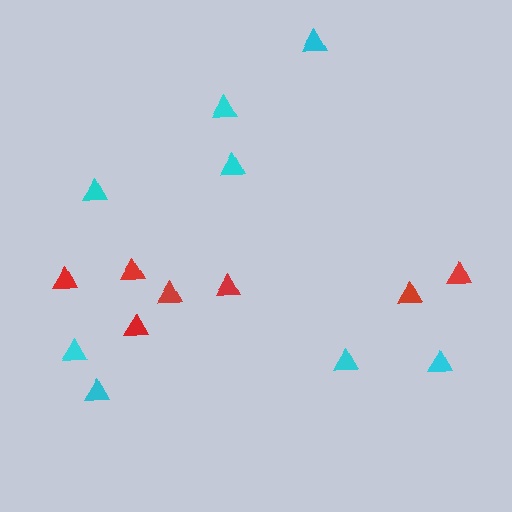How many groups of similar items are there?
There are 2 groups: one group of cyan triangles (8) and one group of red triangles (7).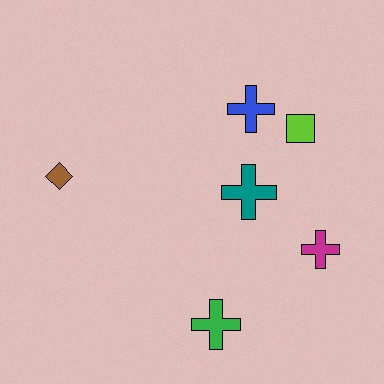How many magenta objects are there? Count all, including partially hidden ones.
There is 1 magenta object.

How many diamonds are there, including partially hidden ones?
There is 1 diamond.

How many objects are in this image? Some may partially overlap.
There are 6 objects.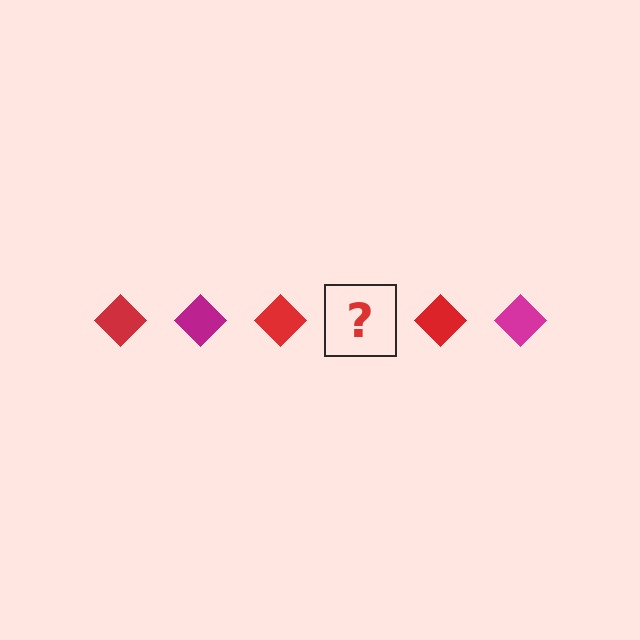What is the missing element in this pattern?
The missing element is a magenta diamond.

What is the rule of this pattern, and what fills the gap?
The rule is that the pattern cycles through red, magenta diamonds. The gap should be filled with a magenta diamond.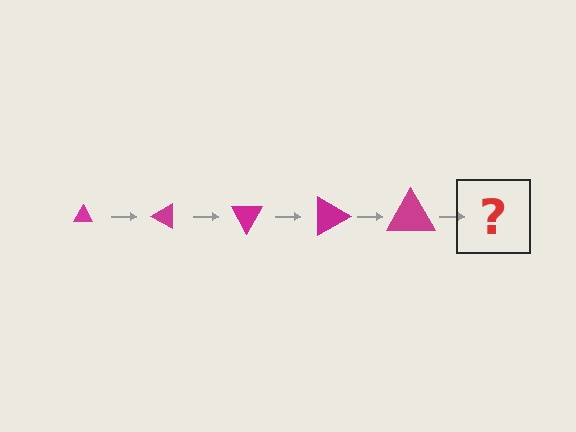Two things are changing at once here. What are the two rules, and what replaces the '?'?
The two rules are that the triangle grows larger each step and it rotates 30 degrees each step. The '?' should be a triangle, larger than the previous one and rotated 150 degrees from the start.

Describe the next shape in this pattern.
It should be a triangle, larger than the previous one and rotated 150 degrees from the start.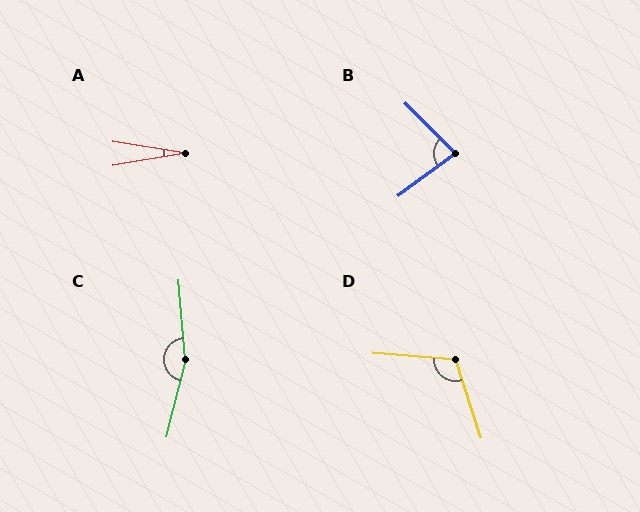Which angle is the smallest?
A, at approximately 19 degrees.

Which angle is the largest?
C, at approximately 161 degrees.